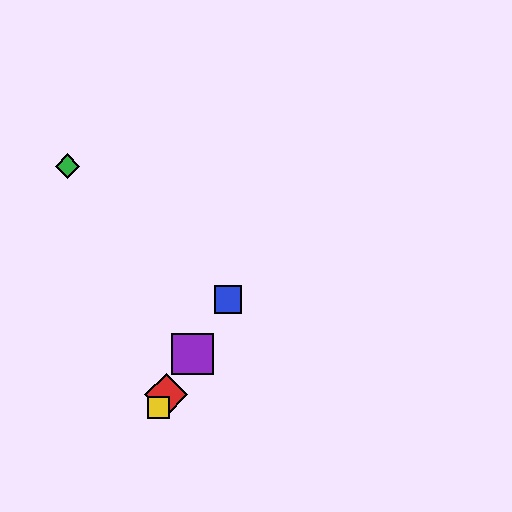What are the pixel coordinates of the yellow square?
The yellow square is at (158, 407).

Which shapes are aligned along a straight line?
The red diamond, the blue square, the yellow square, the purple square are aligned along a straight line.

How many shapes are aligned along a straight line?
4 shapes (the red diamond, the blue square, the yellow square, the purple square) are aligned along a straight line.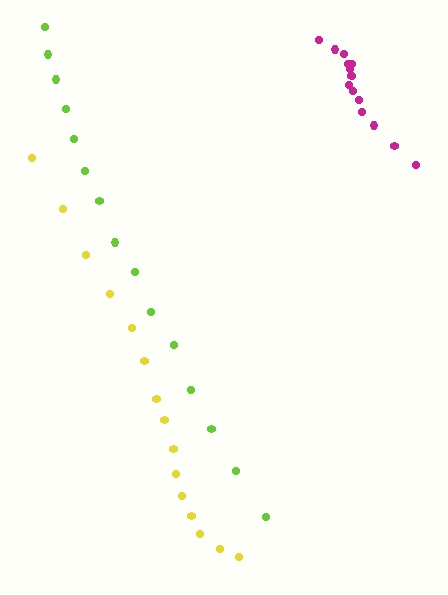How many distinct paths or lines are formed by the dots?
There are 3 distinct paths.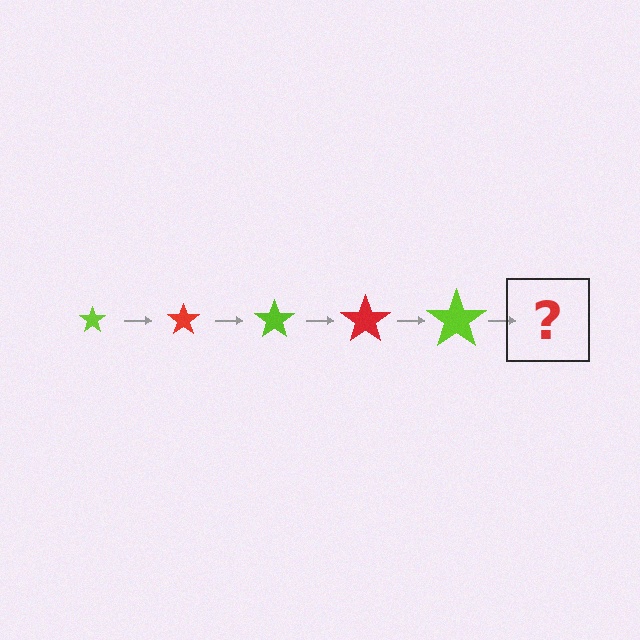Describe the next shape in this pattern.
It should be a red star, larger than the previous one.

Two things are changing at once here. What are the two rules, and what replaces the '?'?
The two rules are that the star grows larger each step and the color cycles through lime and red. The '?' should be a red star, larger than the previous one.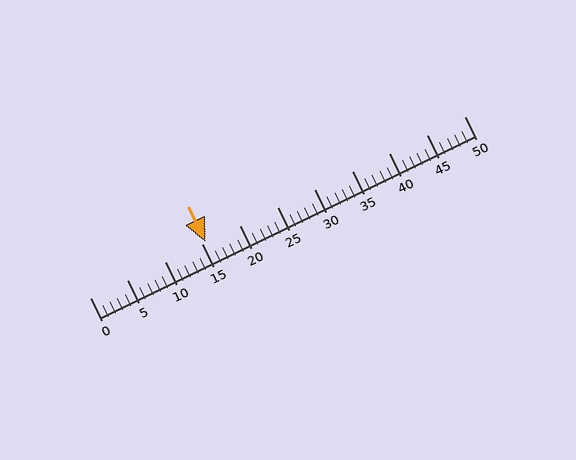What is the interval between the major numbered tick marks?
The major tick marks are spaced 5 units apart.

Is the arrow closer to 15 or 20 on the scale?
The arrow is closer to 15.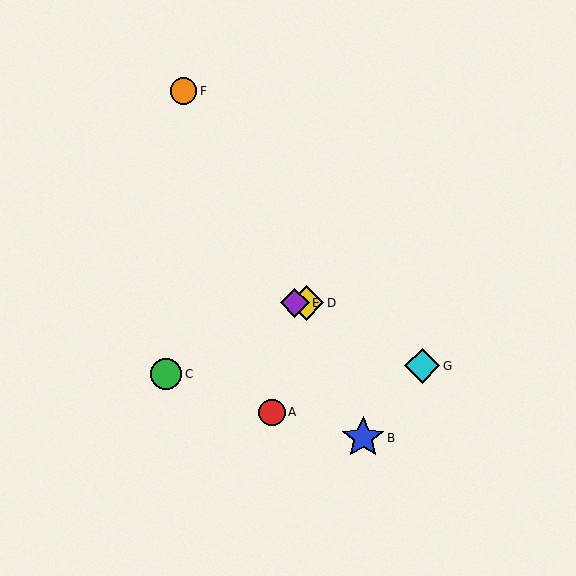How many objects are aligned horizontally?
2 objects (D, E) are aligned horizontally.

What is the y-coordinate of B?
Object B is at y≈438.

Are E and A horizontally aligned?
No, E is at y≈303 and A is at y≈413.